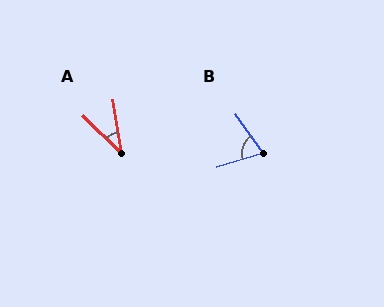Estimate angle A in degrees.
Approximately 36 degrees.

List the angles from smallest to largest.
A (36°), B (72°).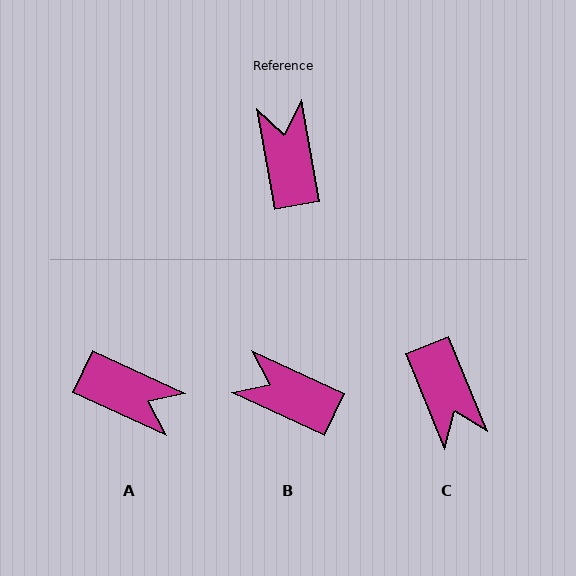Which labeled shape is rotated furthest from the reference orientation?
C, about 168 degrees away.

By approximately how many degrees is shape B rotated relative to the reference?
Approximately 55 degrees counter-clockwise.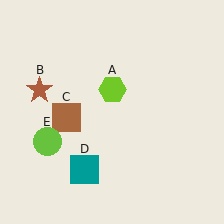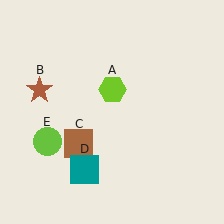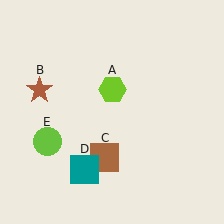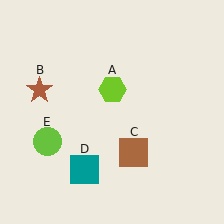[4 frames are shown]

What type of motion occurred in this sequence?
The brown square (object C) rotated counterclockwise around the center of the scene.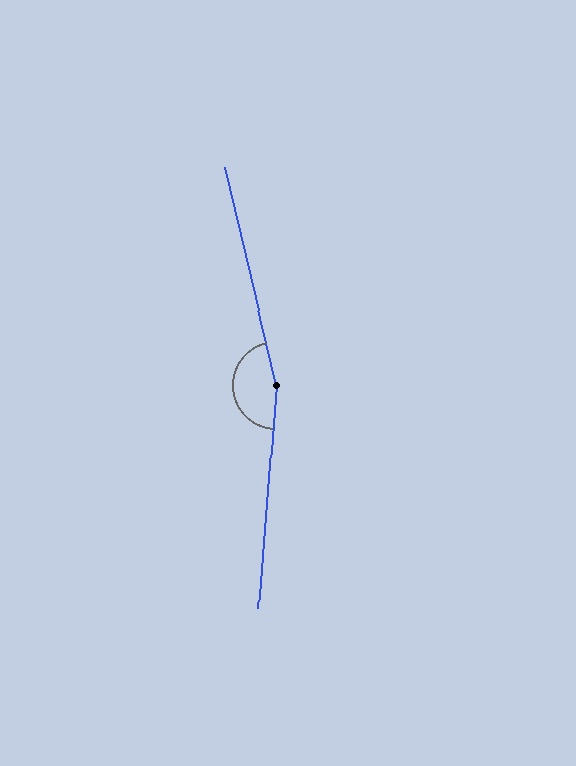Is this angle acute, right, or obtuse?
It is obtuse.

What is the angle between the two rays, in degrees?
Approximately 162 degrees.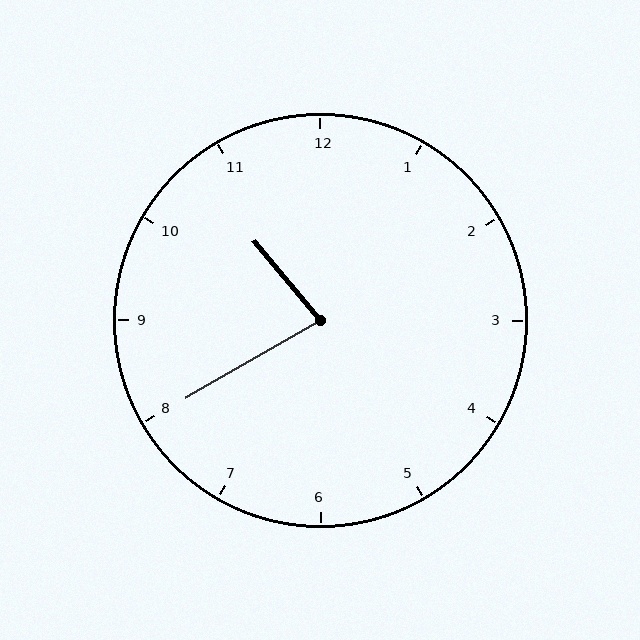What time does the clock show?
10:40.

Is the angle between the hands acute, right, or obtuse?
It is acute.